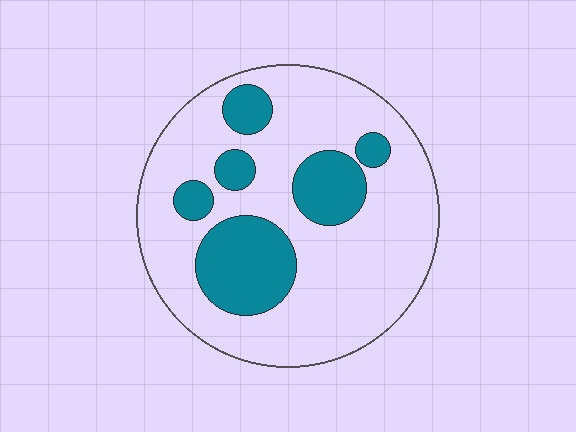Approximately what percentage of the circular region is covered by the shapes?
Approximately 25%.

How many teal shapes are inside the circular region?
6.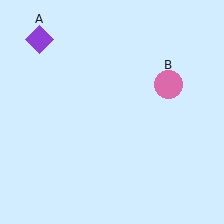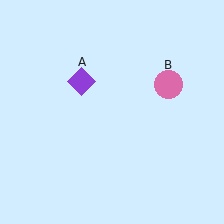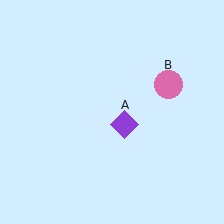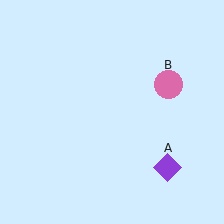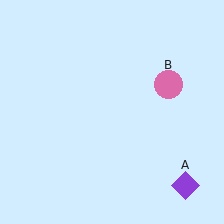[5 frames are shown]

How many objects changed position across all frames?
1 object changed position: purple diamond (object A).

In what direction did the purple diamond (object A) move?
The purple diamond (object A) moved down and to the right.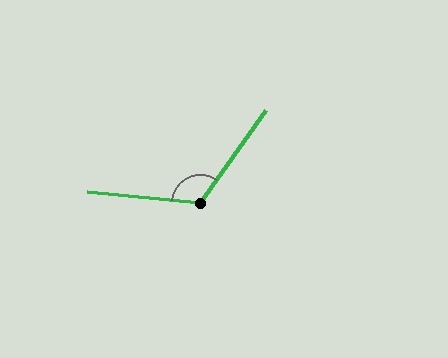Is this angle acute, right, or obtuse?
It is obtuse.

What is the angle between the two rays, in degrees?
Approximately 120 degrees.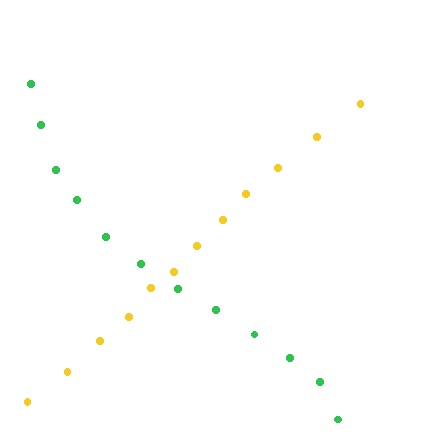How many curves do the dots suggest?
There are 2 distinct paths.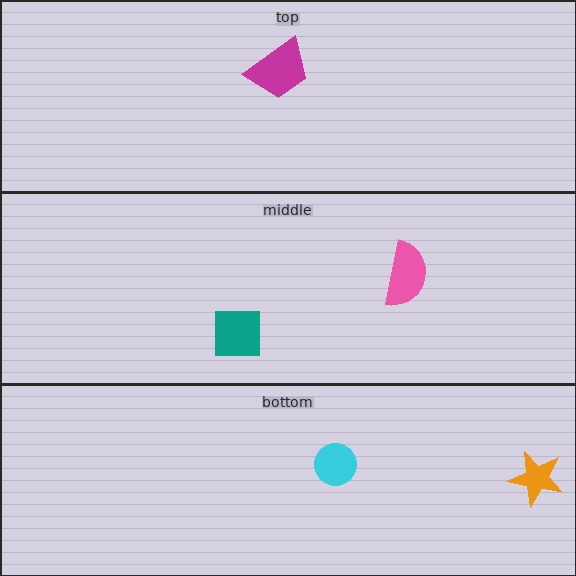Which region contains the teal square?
The middle region.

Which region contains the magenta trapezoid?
The top region.